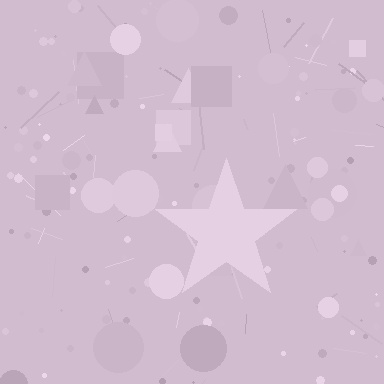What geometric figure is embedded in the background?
A star is embedded in the background.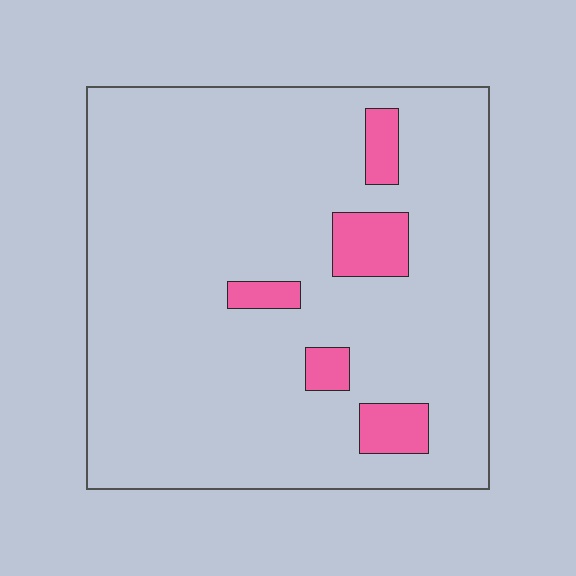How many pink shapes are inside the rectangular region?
5.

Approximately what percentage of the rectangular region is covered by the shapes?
Approximately 10%.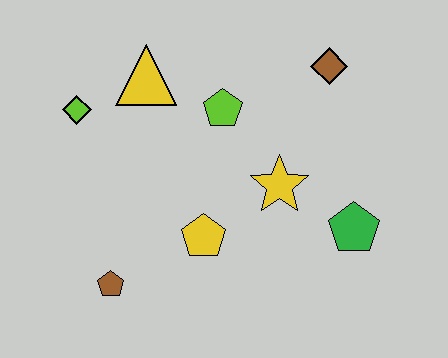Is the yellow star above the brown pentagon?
Yes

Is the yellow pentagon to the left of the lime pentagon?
Yes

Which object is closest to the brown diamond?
The lime pentagon is closest to the brown diamond.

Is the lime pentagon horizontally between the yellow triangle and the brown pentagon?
No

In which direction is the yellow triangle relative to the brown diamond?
The yellow triangle is to the left of the brown diamond.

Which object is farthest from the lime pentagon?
The brown pentagon is farthest from the lime pentagon.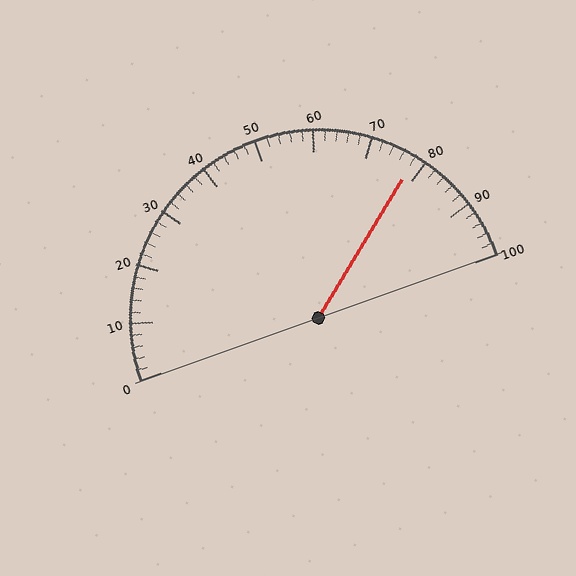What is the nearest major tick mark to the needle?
The nearest major tick mark is 80.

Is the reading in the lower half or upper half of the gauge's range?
The reading is in the upper half of the range (0 to 100).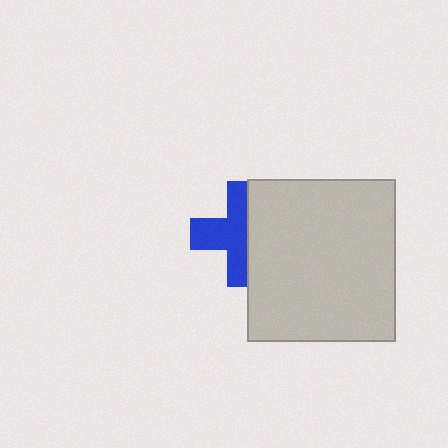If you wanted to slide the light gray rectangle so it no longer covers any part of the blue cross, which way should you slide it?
Slide it right — that is the most direct way to separate the two shapes.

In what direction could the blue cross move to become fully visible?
The blue cross could move left. That would shift it out from behind the light gray rectangle entirely.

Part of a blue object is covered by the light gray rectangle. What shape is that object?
It is a cross.